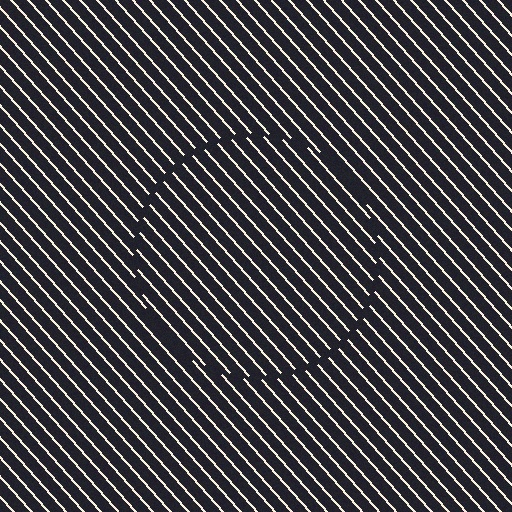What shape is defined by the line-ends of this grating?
An illusory circle. The interior of the shape contains the same grating, shifted by half a period — the contour is defined by the phase discontinuity where line-ends from the inner and outer gratings abut.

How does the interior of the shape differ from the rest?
The interior of the shape contains the same grating, shifted by half a period — the contour is defined by the phase discontinuity where line-ends from the inner and outer gratings abut.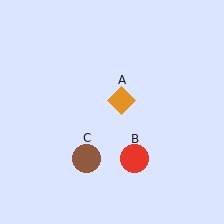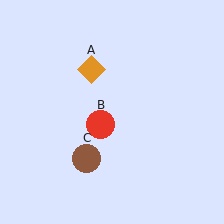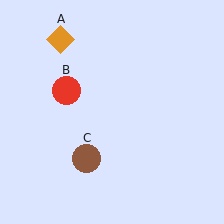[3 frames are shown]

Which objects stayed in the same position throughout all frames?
Brown circle (object C) remained stationary.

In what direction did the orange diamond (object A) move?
The orange diamond (object A) moved up and to the left.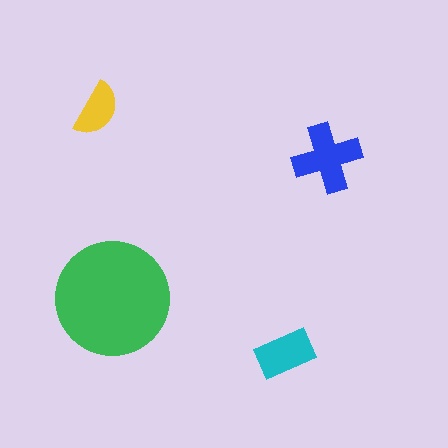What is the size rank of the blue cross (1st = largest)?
2nd.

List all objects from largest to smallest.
The green circle, the blue cross, the cyan rectangle, the yellow semicircle.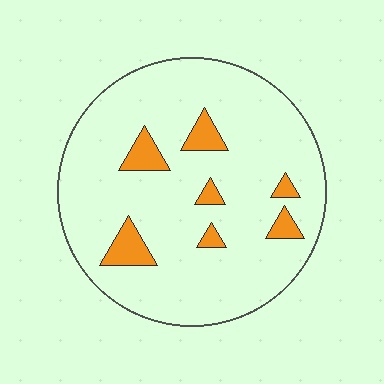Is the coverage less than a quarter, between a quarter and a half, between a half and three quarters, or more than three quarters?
Less than a quarter.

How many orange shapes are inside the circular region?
7.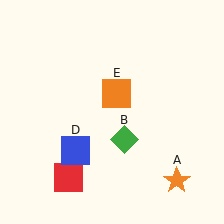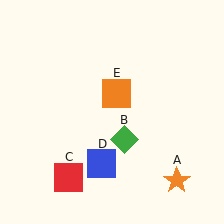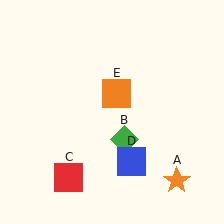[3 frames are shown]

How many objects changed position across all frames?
1 object changed position: blue square (object D).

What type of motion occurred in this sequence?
The blue square (object D) rotated counterclockwise around the center of the scene.